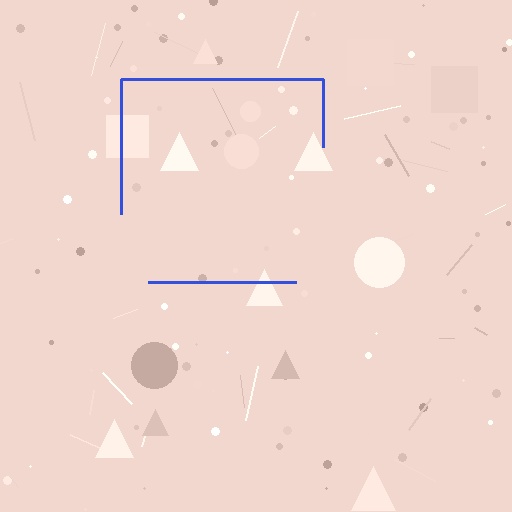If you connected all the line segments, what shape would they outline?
They would outline a square.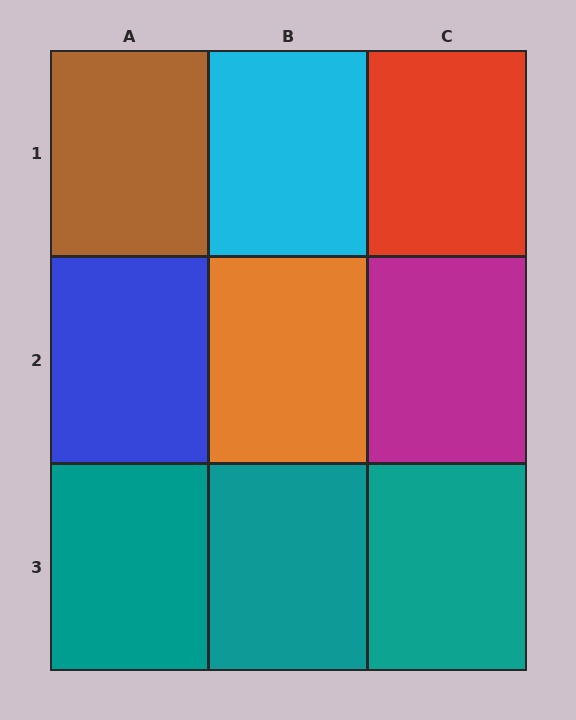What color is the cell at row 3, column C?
Teal.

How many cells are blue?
1 cell is blue.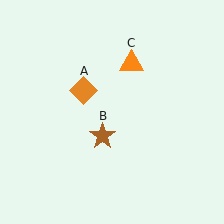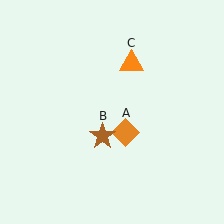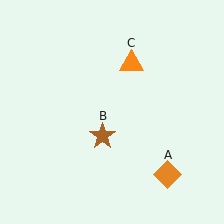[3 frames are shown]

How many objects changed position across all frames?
1 object changed position: orange diamond (object A).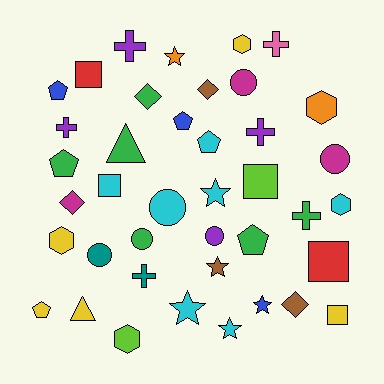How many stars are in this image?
There are 6 stars.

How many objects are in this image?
There are 40 objects.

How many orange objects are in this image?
There are 2 orange objects.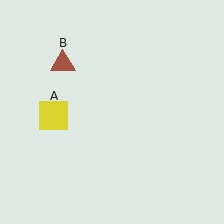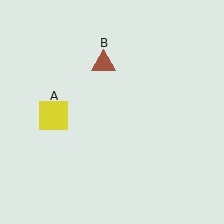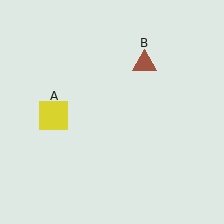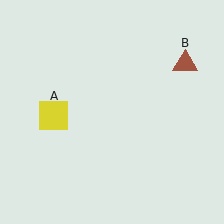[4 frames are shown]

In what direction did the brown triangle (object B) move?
The brown triangle (object B) moved right.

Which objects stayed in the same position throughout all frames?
Yellow square (object A) remained stationary.